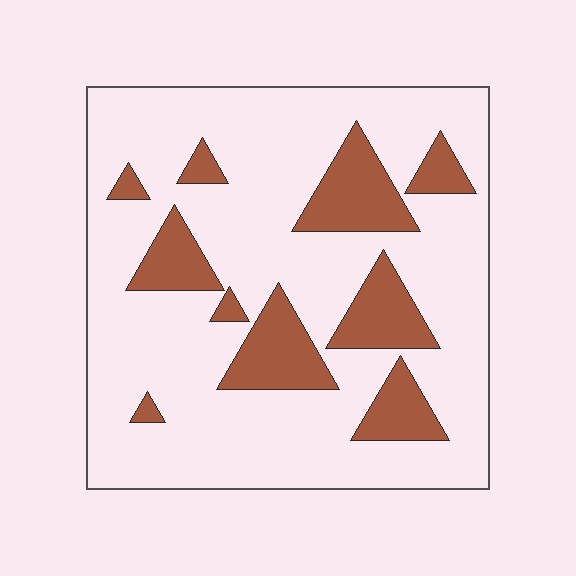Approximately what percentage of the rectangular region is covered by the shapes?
Approximately 20%.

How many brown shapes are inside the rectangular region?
10.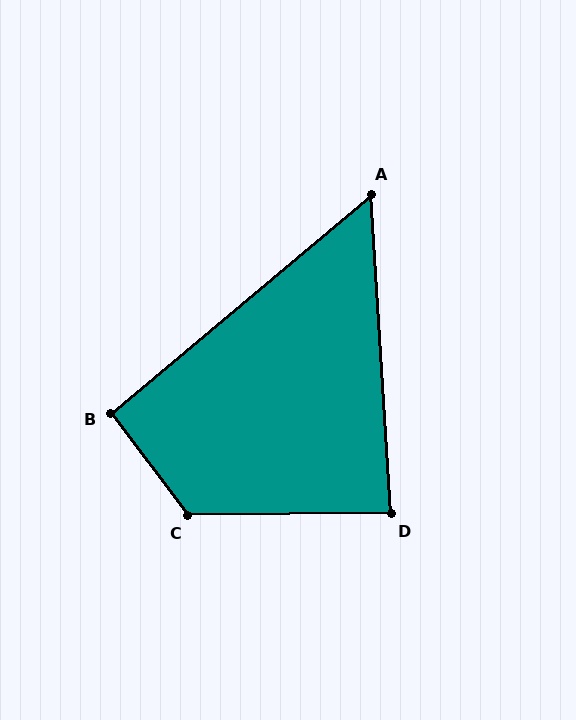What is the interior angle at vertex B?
Approximately 93 degrees (approximately right).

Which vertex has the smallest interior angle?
A, at approximately 54 degrees.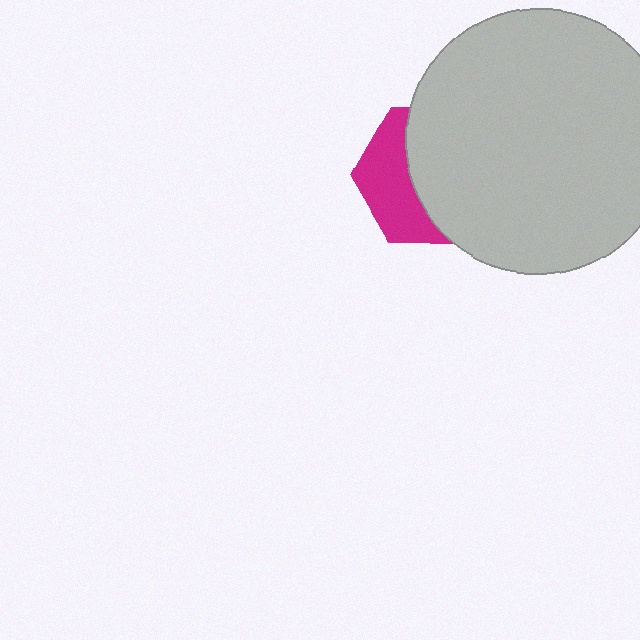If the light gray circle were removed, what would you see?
You would see the complete magenta hexagon.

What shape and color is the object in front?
The object in front is a light gray circle.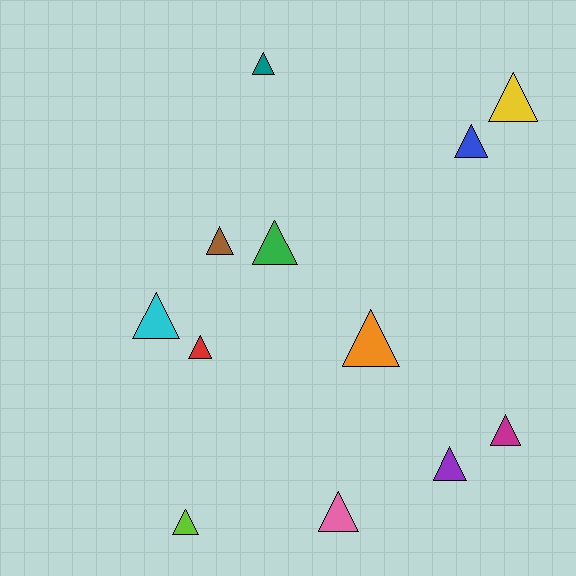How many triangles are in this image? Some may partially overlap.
There are 12 triangles.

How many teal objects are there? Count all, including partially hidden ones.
There is 1 teal object.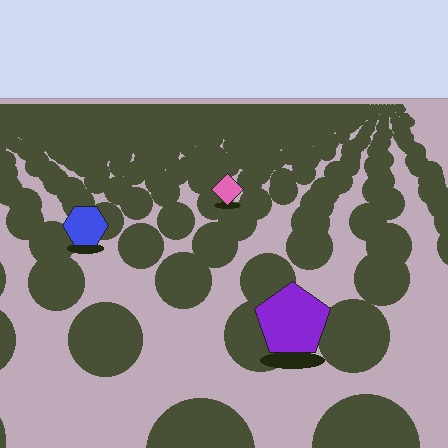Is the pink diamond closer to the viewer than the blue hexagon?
No. The blue hexagon is closer — you can tell from the texture gradient: the ground texture is coarser near it.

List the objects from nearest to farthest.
From nearest to farthest: the purple pentagon, the blue hexagon, the pink diamond.